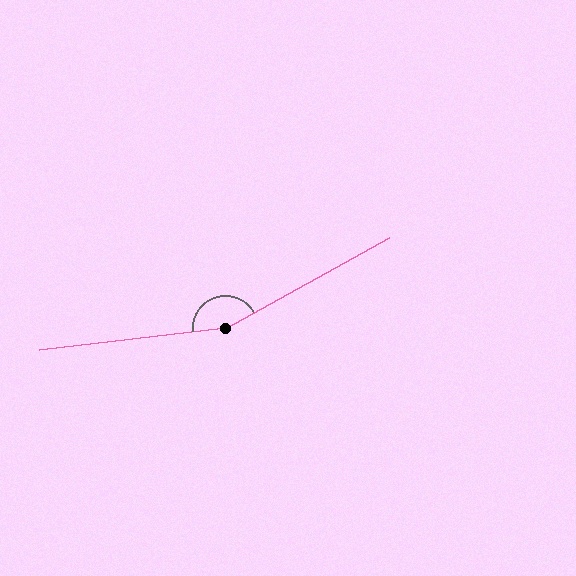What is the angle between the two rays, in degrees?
Approximately 158 degrees.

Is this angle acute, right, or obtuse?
It is obtuse.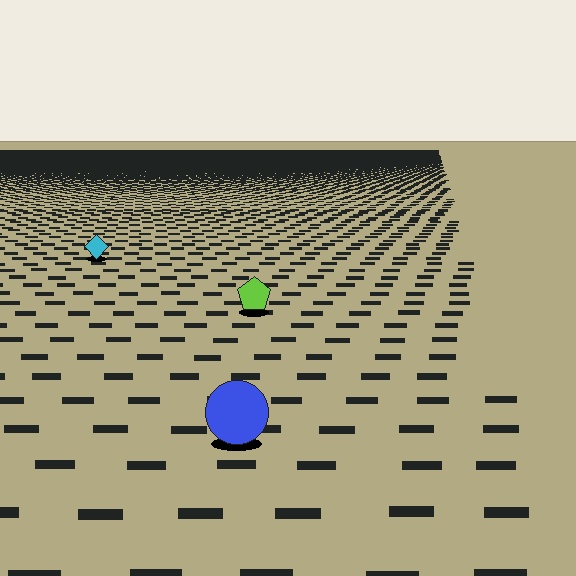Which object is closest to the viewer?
The blue circle is closest. The texture marks near it are larger and more spread out.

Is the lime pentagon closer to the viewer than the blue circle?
No. The blue circle is closer — you can tell from the texture gradient: the ground texture is coarser near it.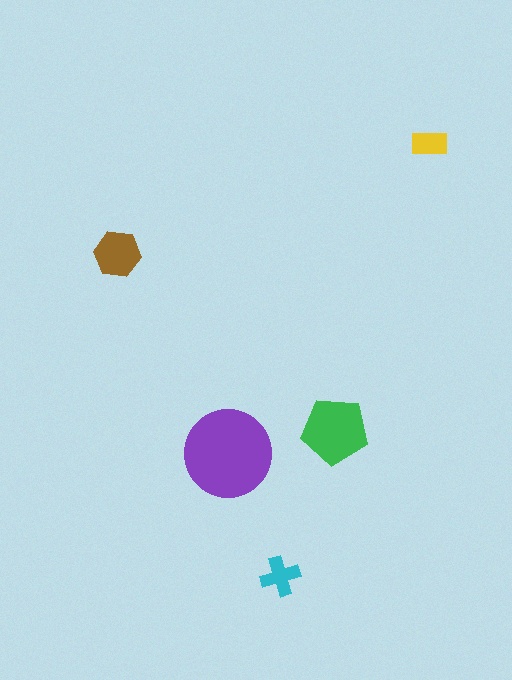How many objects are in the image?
There are 5 objects in the image.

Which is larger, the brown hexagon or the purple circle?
The purple circle.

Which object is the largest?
The purple circle.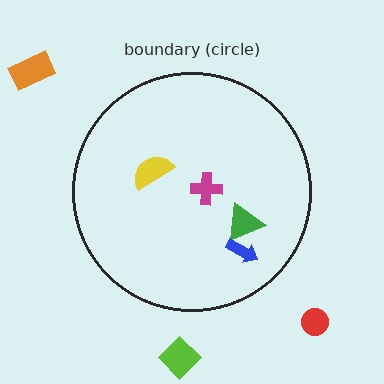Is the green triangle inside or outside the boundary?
Inside.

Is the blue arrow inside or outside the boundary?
Inside.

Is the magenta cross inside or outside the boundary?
Inside.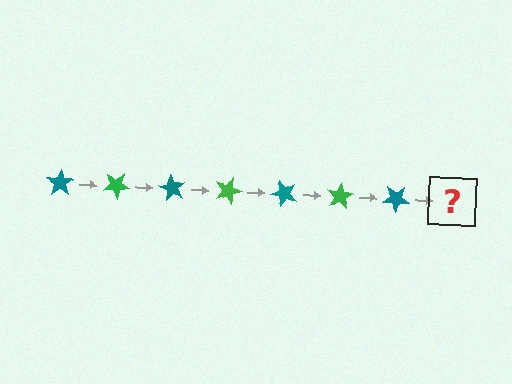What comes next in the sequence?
The next element should be a green star, rotated 210 degrees from the start.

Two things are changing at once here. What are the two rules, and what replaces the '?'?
The two rules are that it rotates 30 degrees each step and the color cycles through teal and green. The '?' should be a green star, rotated 210 degrees from the start.